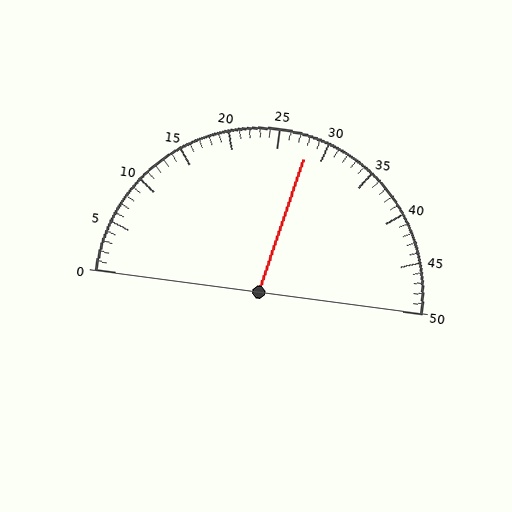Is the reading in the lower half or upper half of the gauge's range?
The reading is in the upper half of the range (0 to 50).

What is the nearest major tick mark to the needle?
The nearest major tick mark is 30.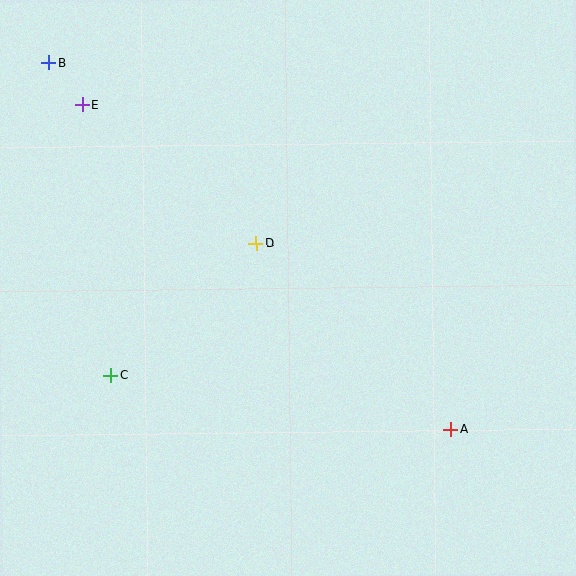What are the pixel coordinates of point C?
Point C is at (111, 375).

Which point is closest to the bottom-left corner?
Point C is closest to the bottom-left corner.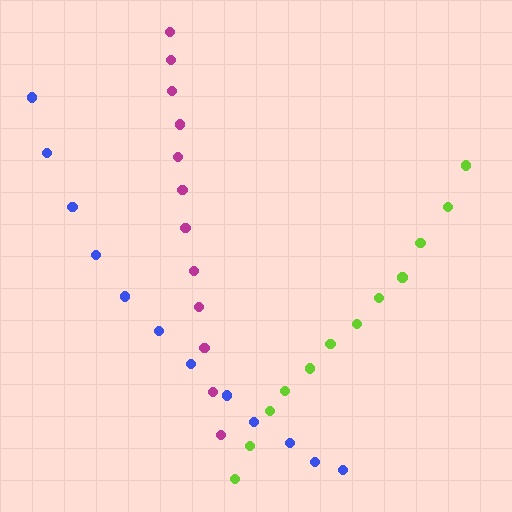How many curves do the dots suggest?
There are 3 distinct paths.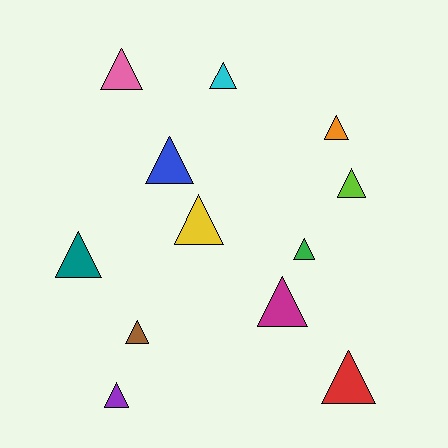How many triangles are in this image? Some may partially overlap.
There are 12 triangles.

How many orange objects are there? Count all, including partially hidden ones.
There is 1 orange object.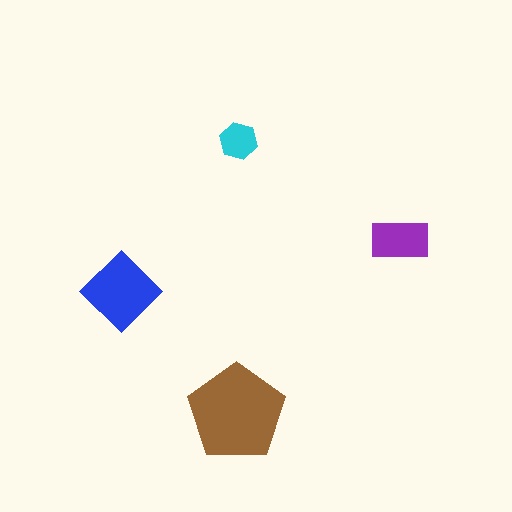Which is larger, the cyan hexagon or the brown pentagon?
The brown pentagon.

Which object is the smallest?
The cyan hexagon.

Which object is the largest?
The brown pentagon.